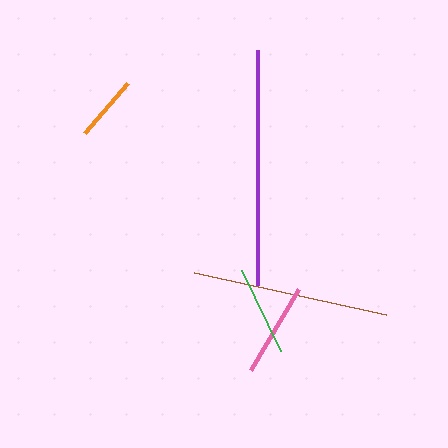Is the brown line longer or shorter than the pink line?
The brown line is longer than the pink line.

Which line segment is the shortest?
The orange line is the shortest at approximately 66 pixels.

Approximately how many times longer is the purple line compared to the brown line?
The purple line is approximately 1.2 times the length of the brown line.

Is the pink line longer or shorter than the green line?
The pink line is longer than the green line.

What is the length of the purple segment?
The purple segment is approximately 235 pixels long.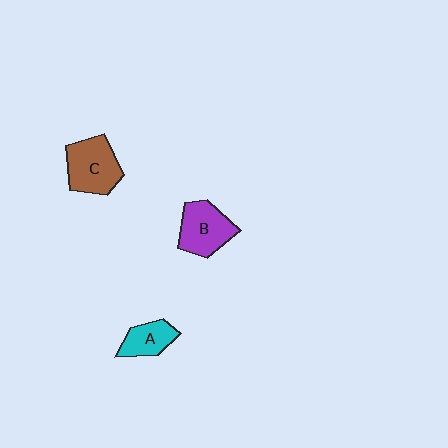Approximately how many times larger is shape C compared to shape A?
Approximately 1.6 times.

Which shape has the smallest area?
Shape A (cyan).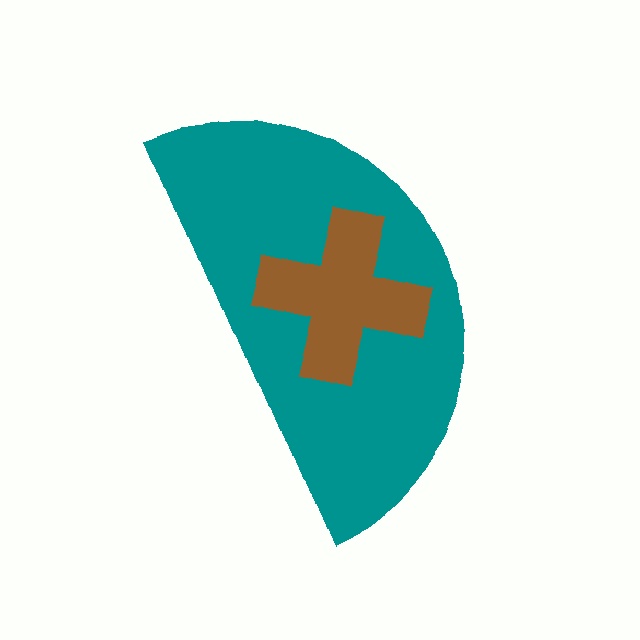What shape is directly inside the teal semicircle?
The brown cross.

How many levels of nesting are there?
2.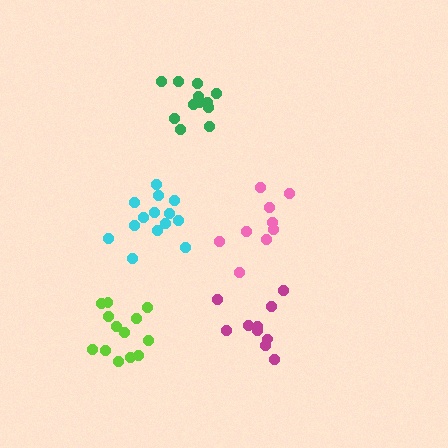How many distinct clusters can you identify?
There are 5 distinct clusters.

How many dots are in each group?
Group 1: 13 dots, Group 2: 10 dots, Group 3: 12 dots, Group 4: 9 dots, Group 5: 14 dots (58 total).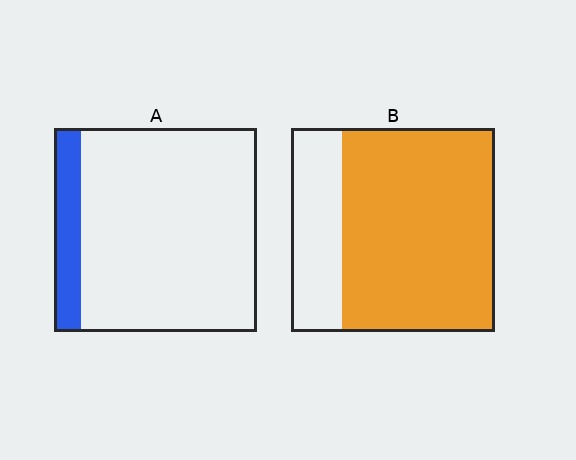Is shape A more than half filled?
No.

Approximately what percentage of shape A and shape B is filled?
A is approximately 15% and B is approximately 75%.